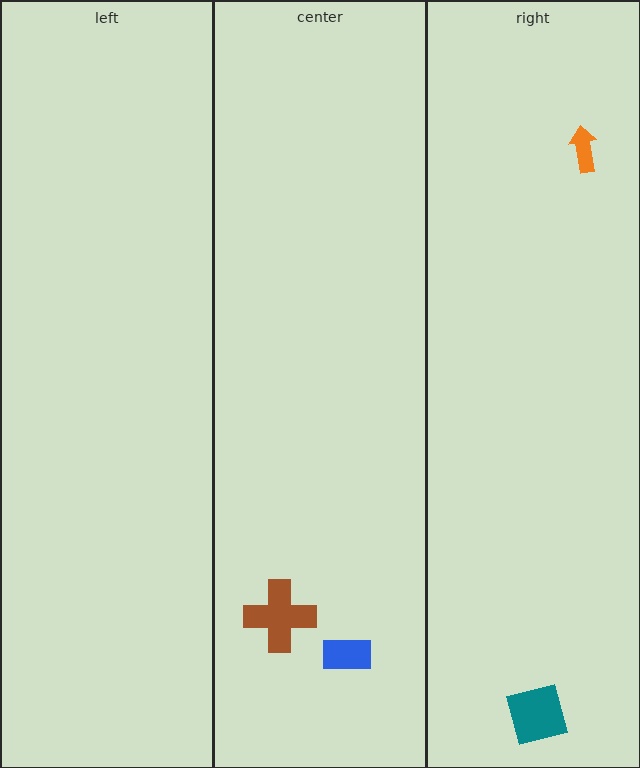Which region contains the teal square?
The right region.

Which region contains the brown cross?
The center region.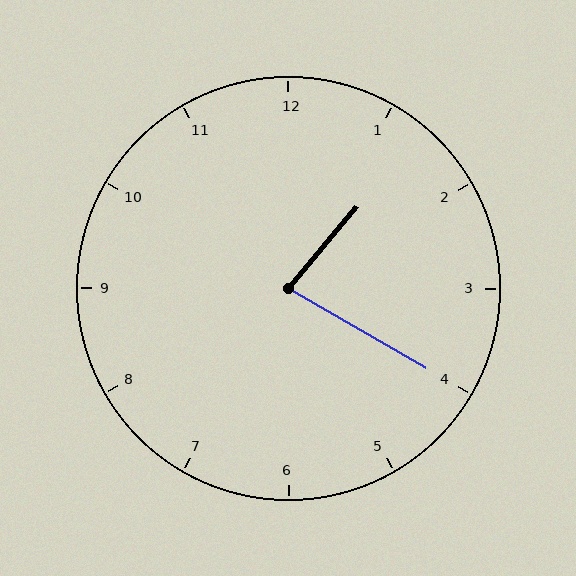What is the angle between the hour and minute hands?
Approximately 80 degrees.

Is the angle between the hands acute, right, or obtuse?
It is acute.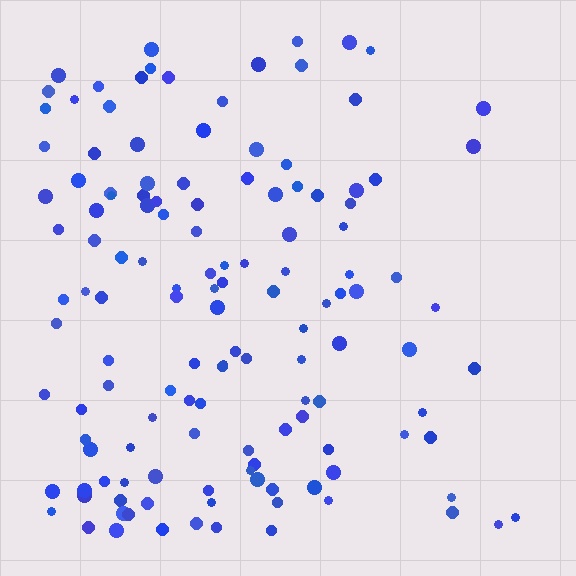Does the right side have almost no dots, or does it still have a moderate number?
Still a moderate number, just noticeably fewer than the left.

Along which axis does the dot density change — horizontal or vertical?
Horizontal.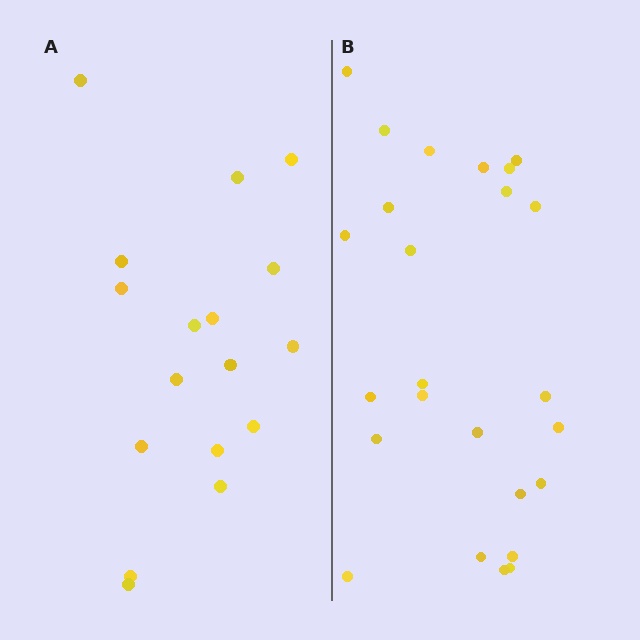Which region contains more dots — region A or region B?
Region B (the right region) has more dots.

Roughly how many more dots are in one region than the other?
Region B has roughly 8 or so more dots than region A.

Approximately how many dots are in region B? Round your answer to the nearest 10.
About 20 dots. (The exact count is 25, which rounds to 20.)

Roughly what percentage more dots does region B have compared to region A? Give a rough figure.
About 45% more.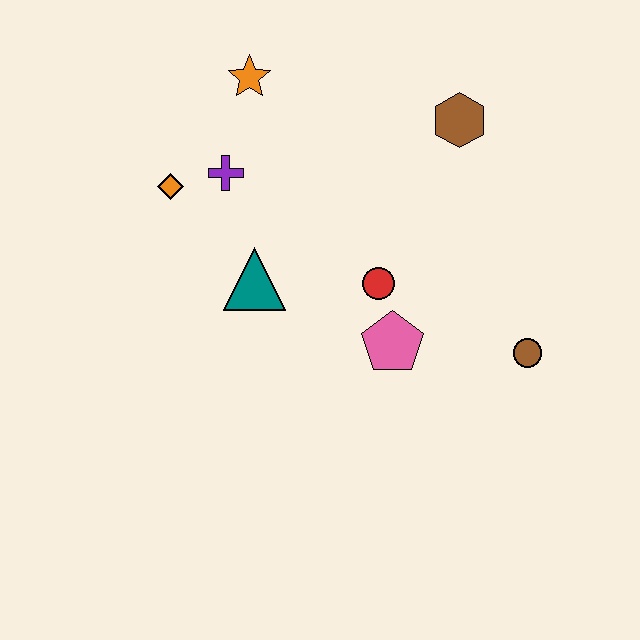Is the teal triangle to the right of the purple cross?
Yes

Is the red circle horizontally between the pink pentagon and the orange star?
Yes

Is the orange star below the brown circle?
No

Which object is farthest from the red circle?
The orange star is farthest from the red circle.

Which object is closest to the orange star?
The purple cross is closest to the orange star.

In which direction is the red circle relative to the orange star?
The red circle is below the orange star.